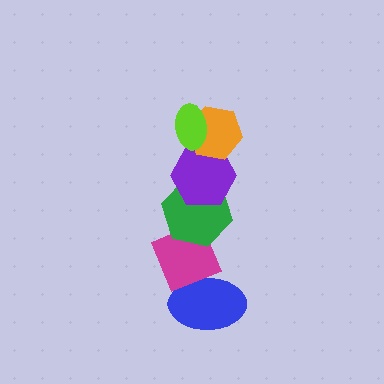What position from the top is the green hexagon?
The green hexagon is 4th from the top.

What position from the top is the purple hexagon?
The purple hexagon is 3rd from the top.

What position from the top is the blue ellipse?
The blue ellipse is 6th from the top.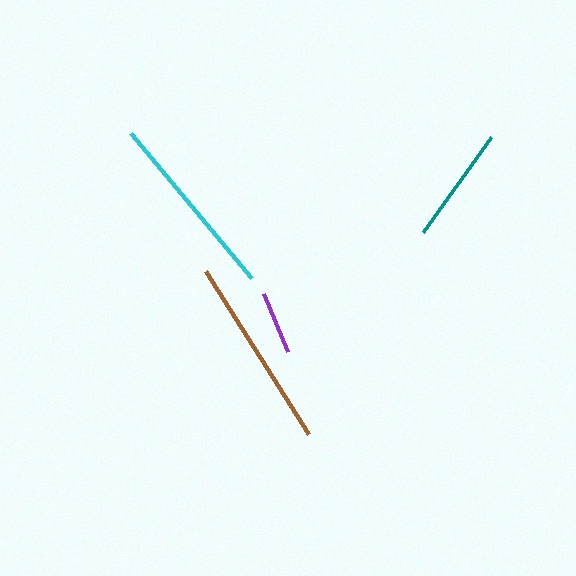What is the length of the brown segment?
The brown segment is approximately 193 pixels long.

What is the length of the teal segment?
The teal segment is approximately 116 pixels long.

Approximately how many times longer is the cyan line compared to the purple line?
The cyan line is approximately 3.0 times the length of the purple line.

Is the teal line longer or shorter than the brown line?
The brown line is longer than the teal line.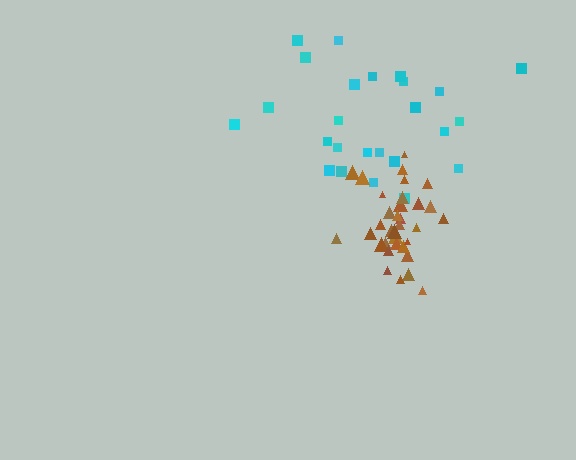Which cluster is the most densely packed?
Brown.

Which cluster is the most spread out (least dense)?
Cyan.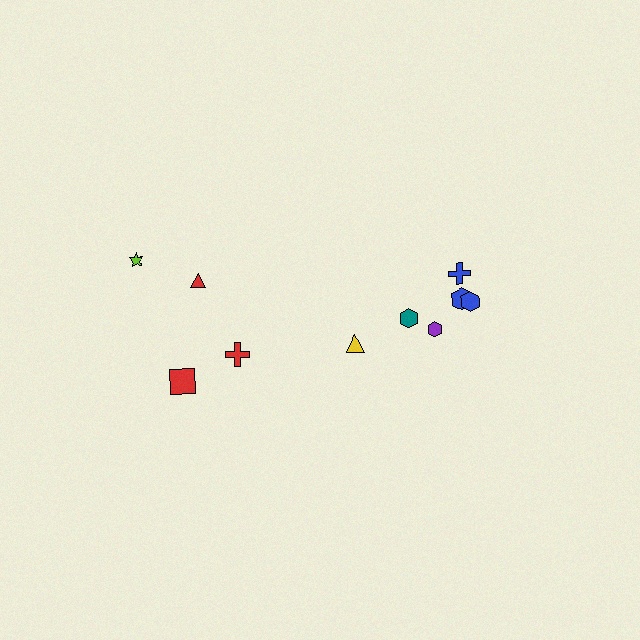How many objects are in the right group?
There are 6 objects.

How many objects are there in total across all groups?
There are 10 objects.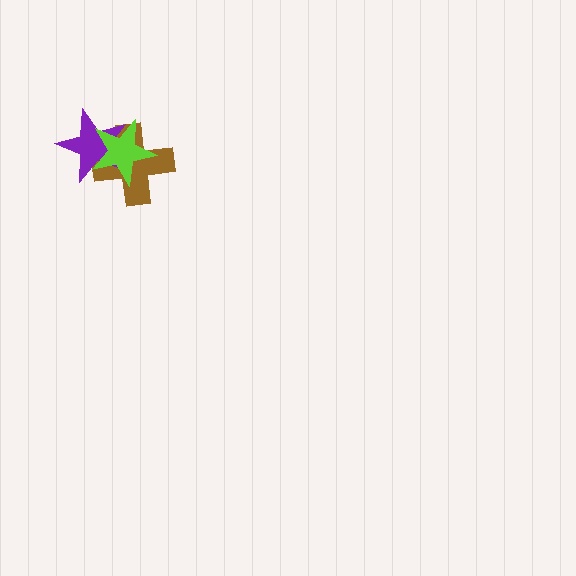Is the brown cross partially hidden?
Yes, it is partially covered by another shape.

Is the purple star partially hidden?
Yes, it is partially covered by another shape.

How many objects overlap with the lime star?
2 objects overlap with the lime star.